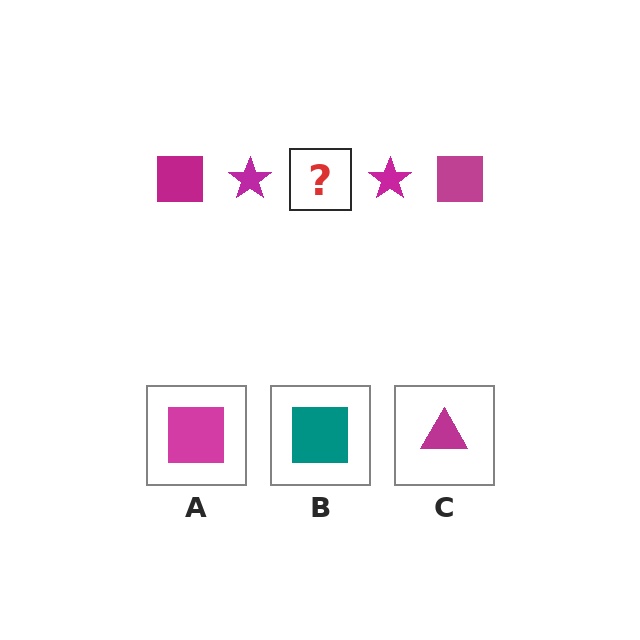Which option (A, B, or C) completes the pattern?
A.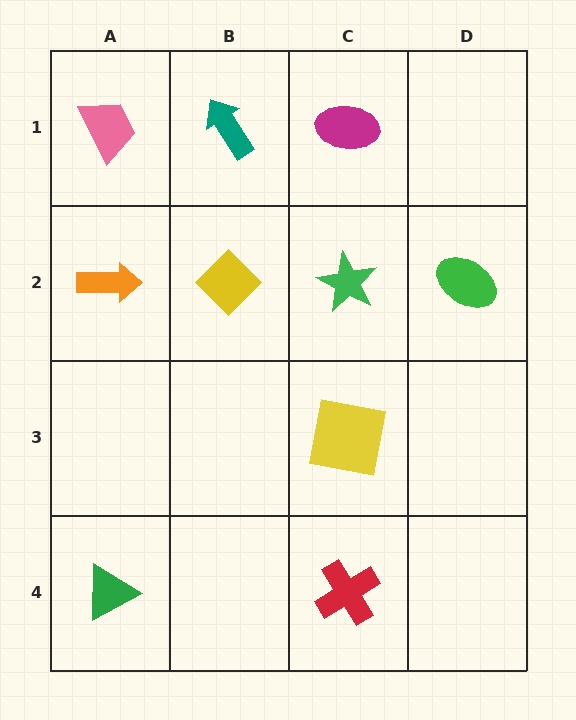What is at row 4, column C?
A red cross.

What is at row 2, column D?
A green ellipse.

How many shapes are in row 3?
1 shape.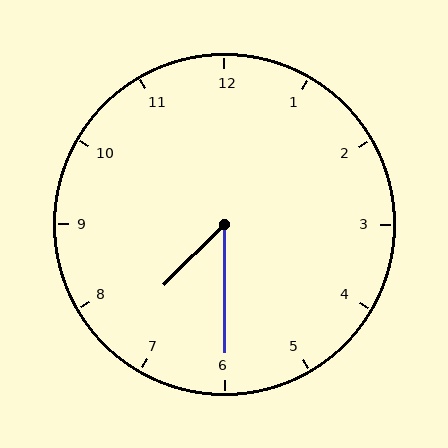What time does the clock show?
7:30.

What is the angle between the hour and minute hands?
Approximately 45 degrees.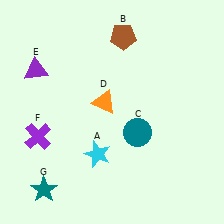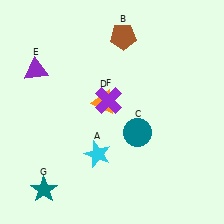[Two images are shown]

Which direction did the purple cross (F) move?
The purple cross (F) moved right.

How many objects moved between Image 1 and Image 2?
1 object moved between the two images.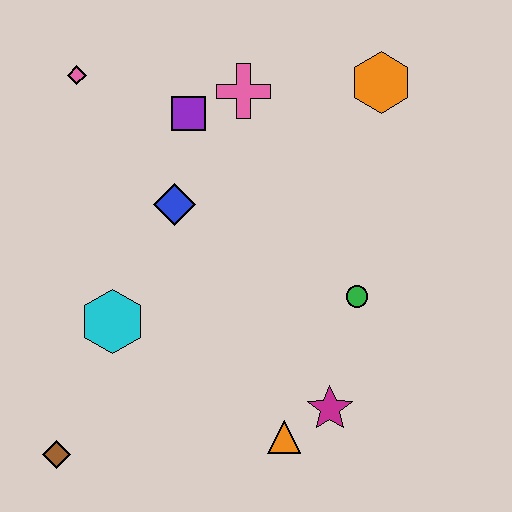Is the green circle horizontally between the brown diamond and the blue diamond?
No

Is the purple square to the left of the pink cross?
Yes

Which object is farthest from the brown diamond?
The orange hexagon is farthest from the brown diamond.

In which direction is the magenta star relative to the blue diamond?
The magenta star is below the blue diamond.